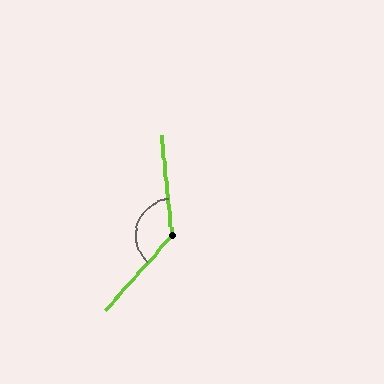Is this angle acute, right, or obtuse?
It is obtuse.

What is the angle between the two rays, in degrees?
Approximately 132 degrees.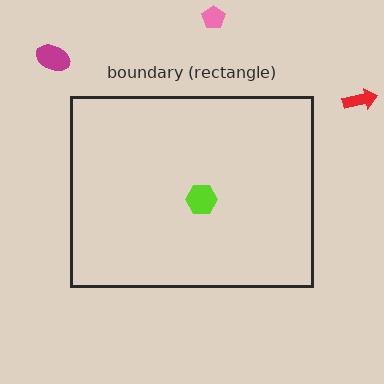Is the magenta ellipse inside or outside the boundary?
Outside.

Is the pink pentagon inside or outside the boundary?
Outside.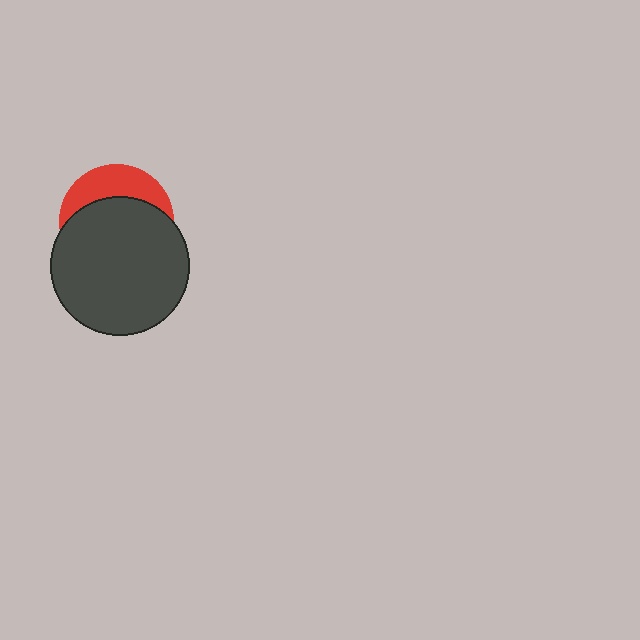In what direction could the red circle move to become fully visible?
The red circle could move up. That would shift it out from behind the dark gray circle entirely.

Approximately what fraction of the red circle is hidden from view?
Roughly 68% of the red circle is hidden behind the dark gray circle.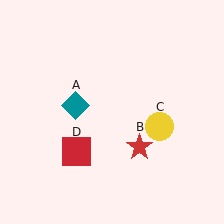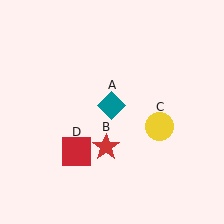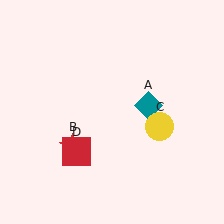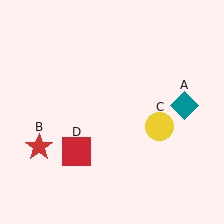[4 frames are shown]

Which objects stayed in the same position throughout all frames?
Yellow circle (object C) and red square (object D) remained stationary.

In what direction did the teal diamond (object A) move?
The teal diamond (object A) moved right.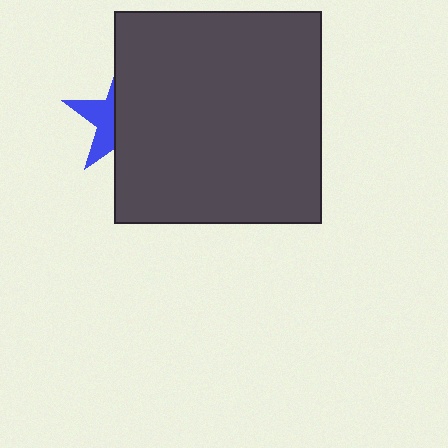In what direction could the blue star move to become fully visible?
The blue star could move left. That would shift it out from behind the dark gray rectangle entirely.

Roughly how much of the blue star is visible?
A small part of it is visible (roughly 37%).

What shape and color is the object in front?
The object in front is a dark gray rectangle.